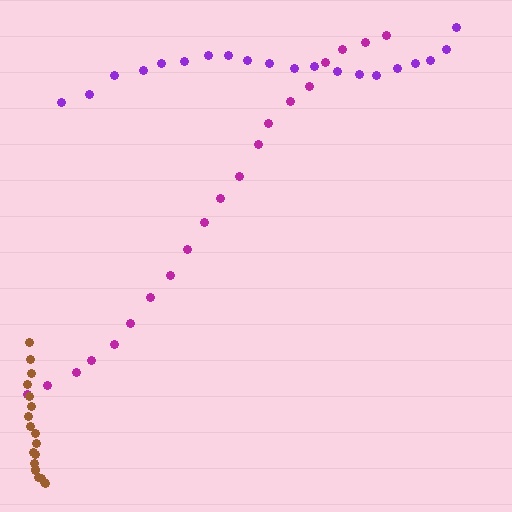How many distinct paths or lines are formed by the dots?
There are 3 distinct paths.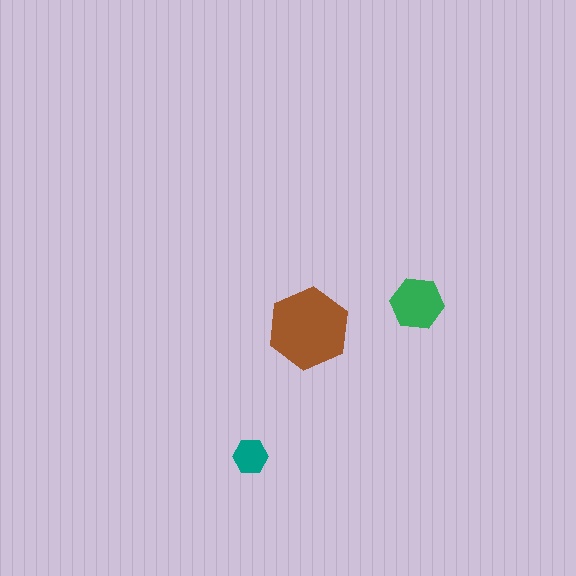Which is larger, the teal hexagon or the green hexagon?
The green one.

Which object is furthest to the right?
The green hexagon is rightmost.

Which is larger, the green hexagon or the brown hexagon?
The brown one.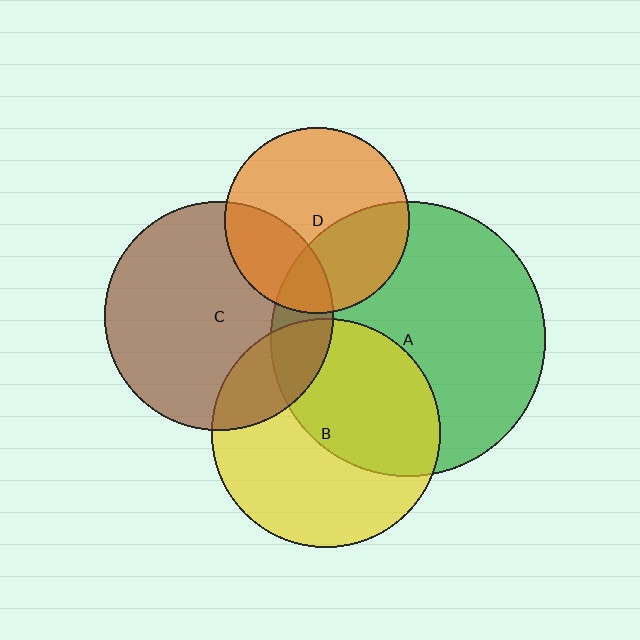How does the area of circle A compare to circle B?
Approximately 1.4 times.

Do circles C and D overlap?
Yes.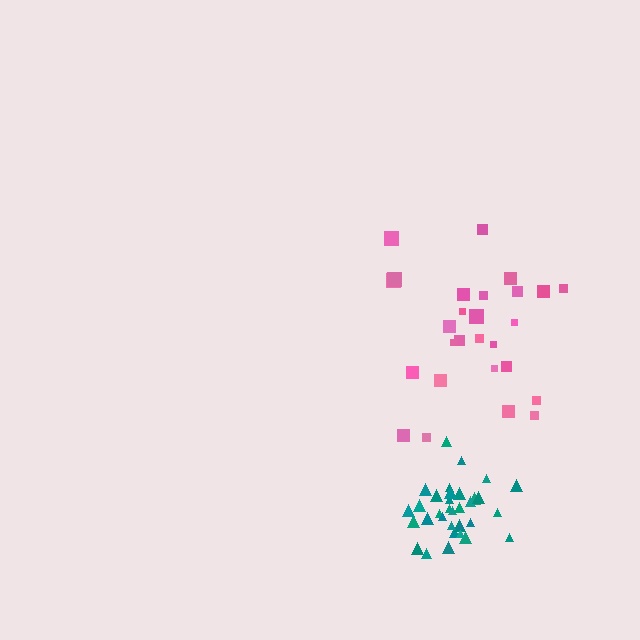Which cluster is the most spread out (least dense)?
Pink.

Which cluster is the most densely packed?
Teal.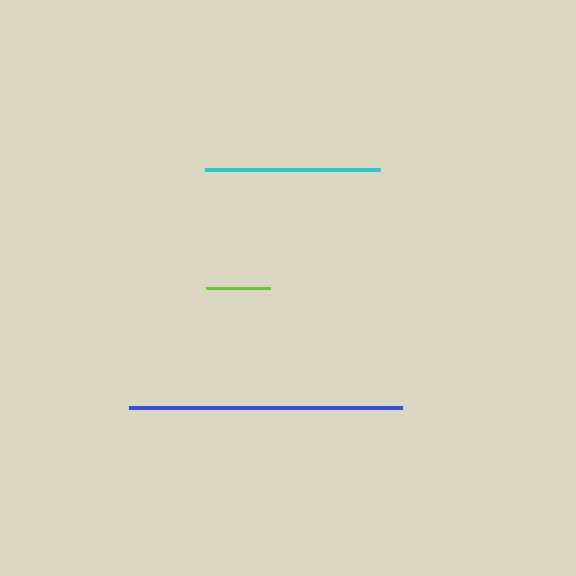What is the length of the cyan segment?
The cyan segment is approximately 175 pixels long.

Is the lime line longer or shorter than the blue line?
The blue line is longer than the lime line.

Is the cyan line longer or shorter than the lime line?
The cyan line is longer than the lime line.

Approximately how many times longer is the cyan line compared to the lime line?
The cyan line is approximately 2.8 times the length of the lime line.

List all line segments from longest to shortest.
From longest to shortest: blue, cyan, lime.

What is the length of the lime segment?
The lime segment is approximately 64 pixels long.